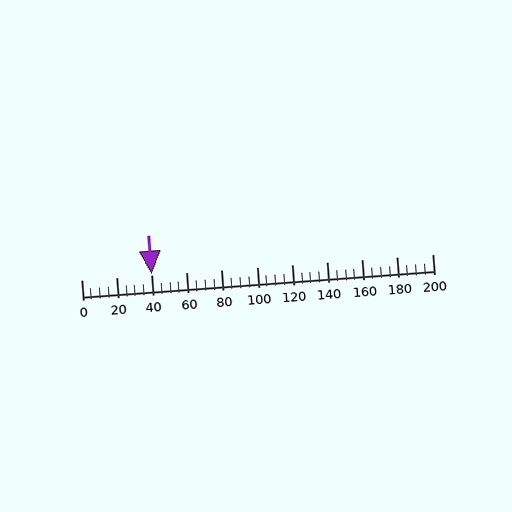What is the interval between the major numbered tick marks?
The major tick marks are spaced 20 units apart.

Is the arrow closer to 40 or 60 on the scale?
The arrow is closer to 40.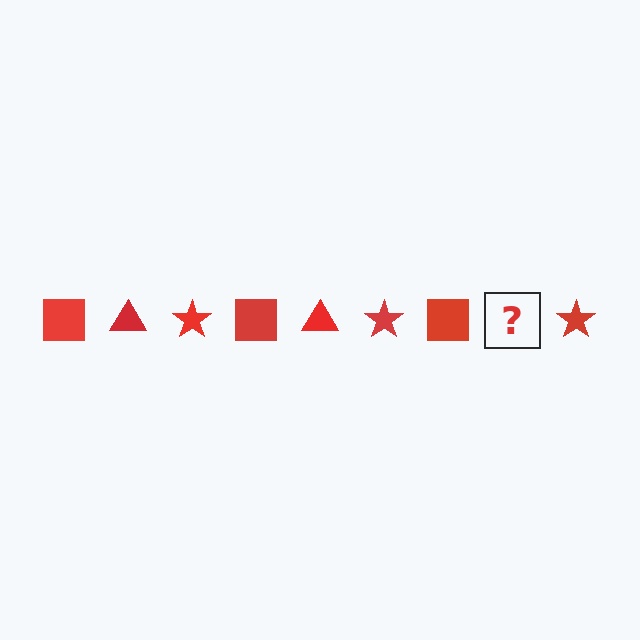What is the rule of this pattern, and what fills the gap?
The rule is that the pattern cycles through square, triangle, star shapes in red. The gap should be filled with a red triangle.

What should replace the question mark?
The question mark should be replaced with a red triangle.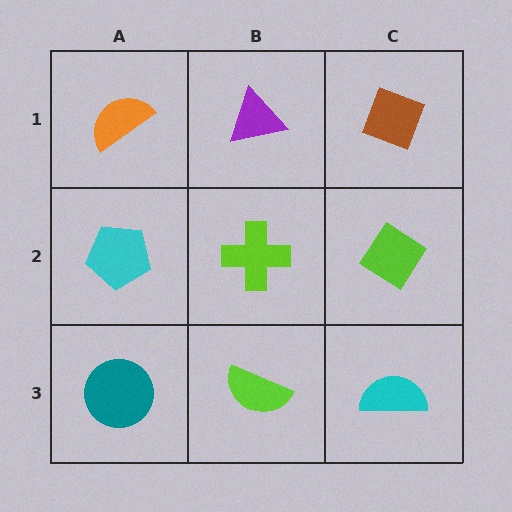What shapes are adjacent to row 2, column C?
A brown diamond (row 1, column C), a cyan semicircle (row 3, column C), a lime cross (row 2, column B).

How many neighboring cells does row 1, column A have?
2.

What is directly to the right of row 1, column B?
A brown diamond.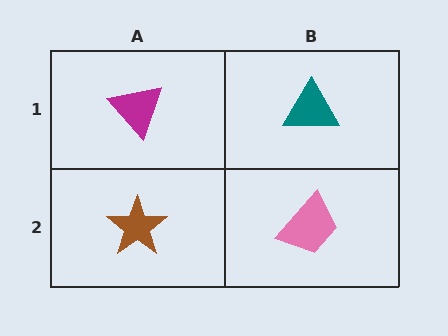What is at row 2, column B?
A pink trapezoid.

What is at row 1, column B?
A teal triangle.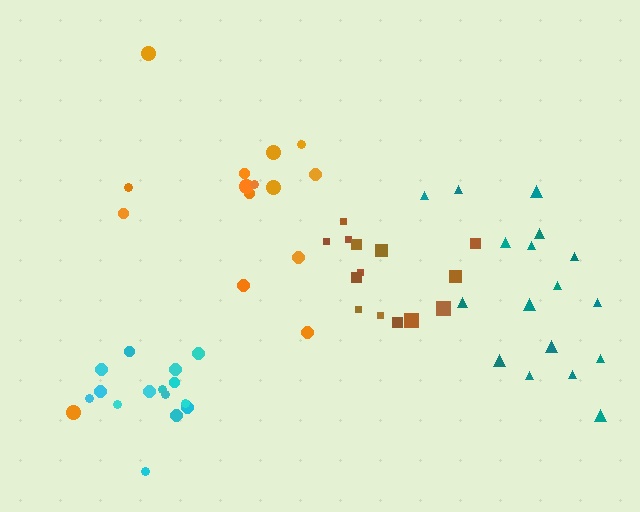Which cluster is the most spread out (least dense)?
Orange.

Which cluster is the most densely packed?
Cyan.